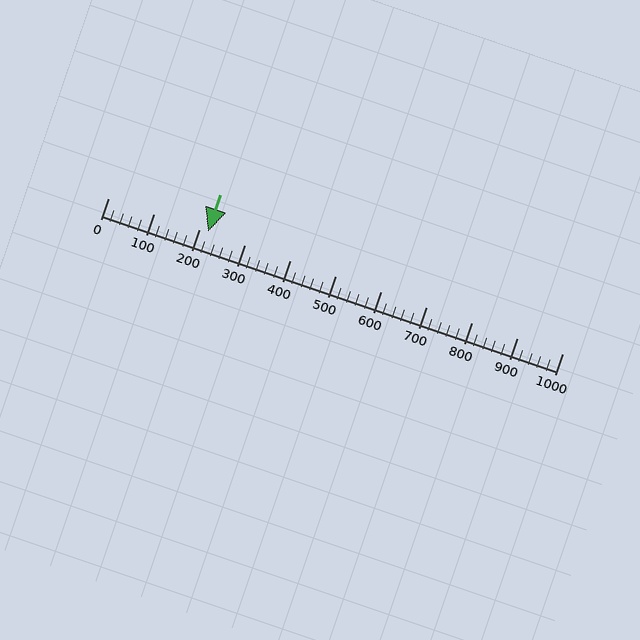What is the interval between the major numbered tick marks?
The major tick marks are spaced 100 units apart.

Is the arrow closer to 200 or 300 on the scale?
The arrow is closer to 200.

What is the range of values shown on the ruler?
The ruler shows values from 0 to 1000.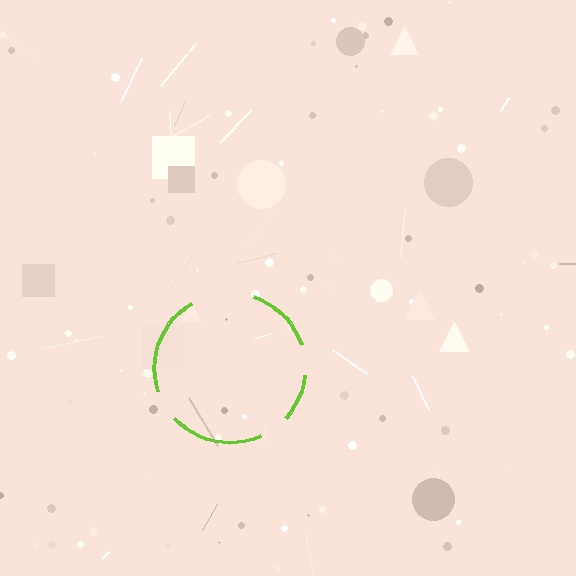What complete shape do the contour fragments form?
The contour fragments form a circle.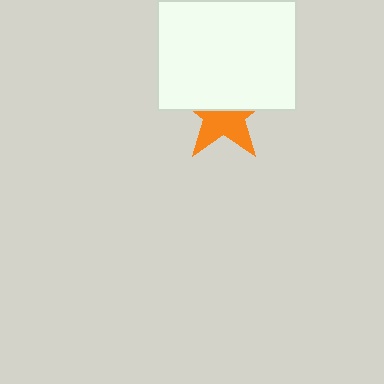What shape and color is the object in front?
The object in front is a white rectangle.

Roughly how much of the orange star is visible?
About half of it is visible (roughly 48%).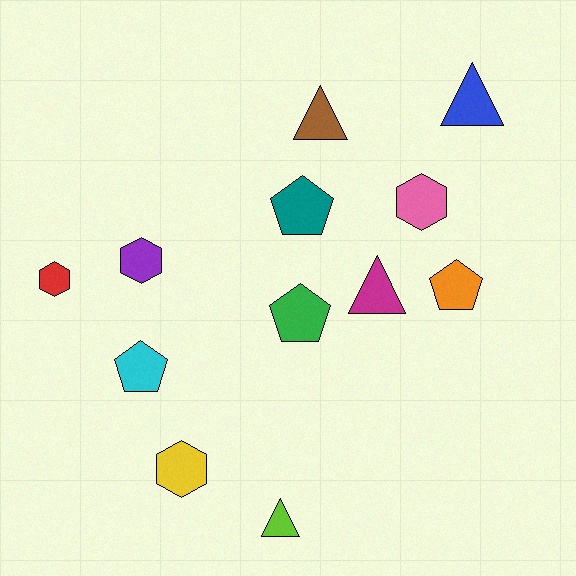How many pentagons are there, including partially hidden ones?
There are 4 pentagons.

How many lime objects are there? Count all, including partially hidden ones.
There is 1 lime object.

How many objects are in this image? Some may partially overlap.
There are 12 objects.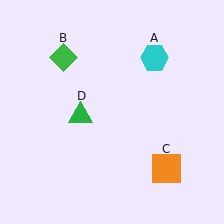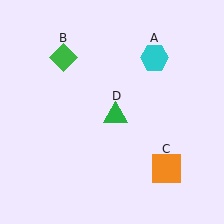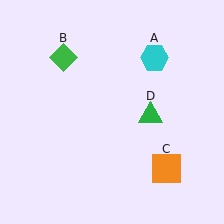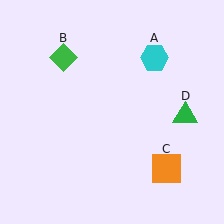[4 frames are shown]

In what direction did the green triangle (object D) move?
The green triangle (object D) moved right.